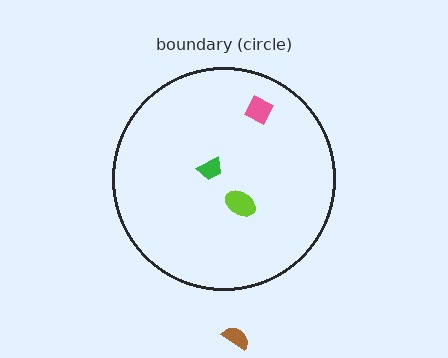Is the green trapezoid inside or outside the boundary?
Inside.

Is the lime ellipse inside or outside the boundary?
Inside.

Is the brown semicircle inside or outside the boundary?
Outside.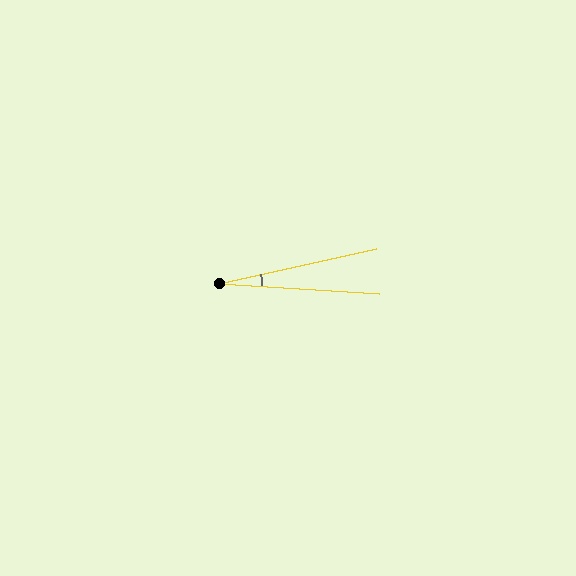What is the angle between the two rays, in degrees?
Approximately 16 degrees.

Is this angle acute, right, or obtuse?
It is acute.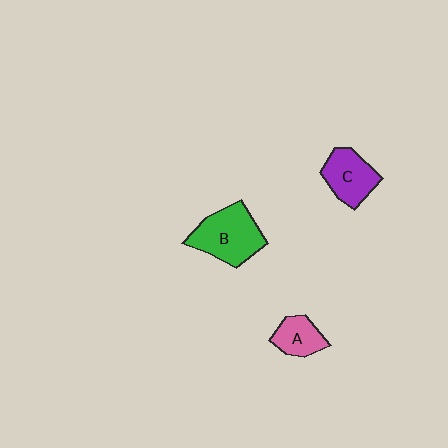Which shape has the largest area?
Shape B (green).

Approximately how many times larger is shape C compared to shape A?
Approximately 1.4 times.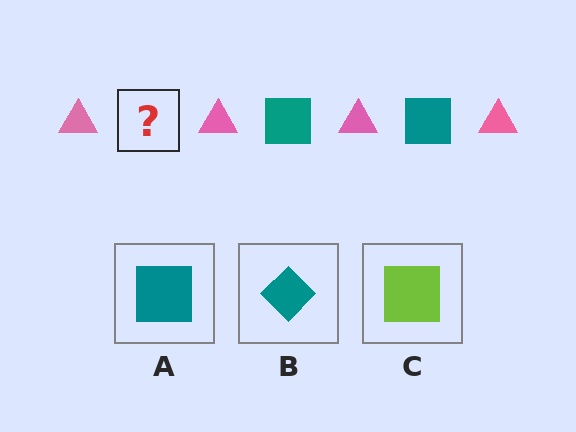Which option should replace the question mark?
Option A.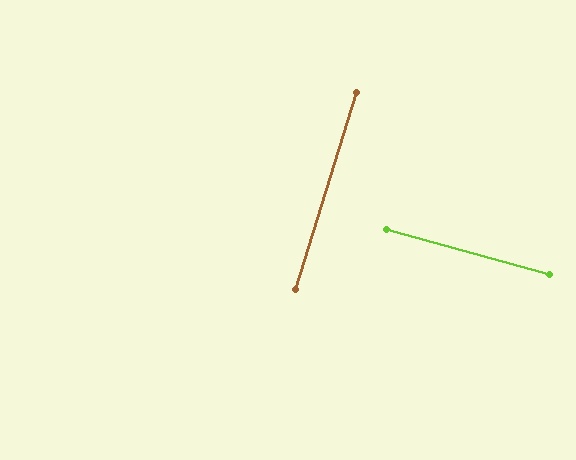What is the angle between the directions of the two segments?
Approximately 88 degrees.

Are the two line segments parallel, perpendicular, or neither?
Perpendicular — they meet at approximately 88°.